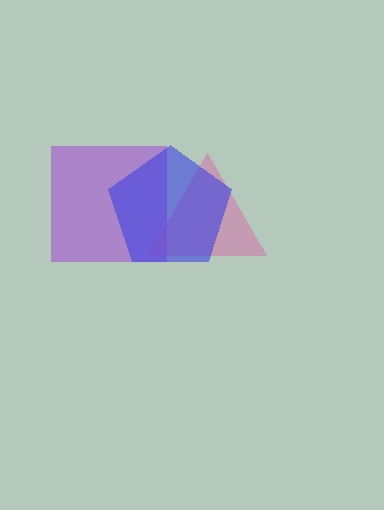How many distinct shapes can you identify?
There are 3 distinct shapes: a purple square, a pink triangle, a blue pentagon.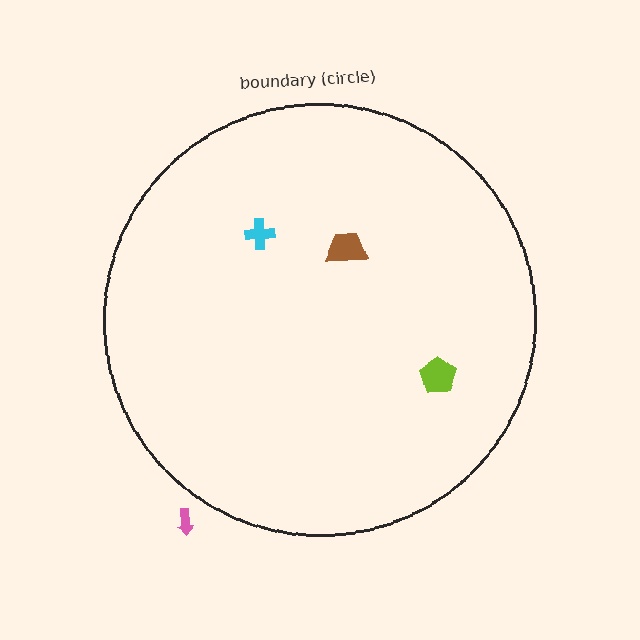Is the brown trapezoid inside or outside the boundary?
Inside.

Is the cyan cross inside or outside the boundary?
Inside.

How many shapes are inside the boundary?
3 inside, 1 outside.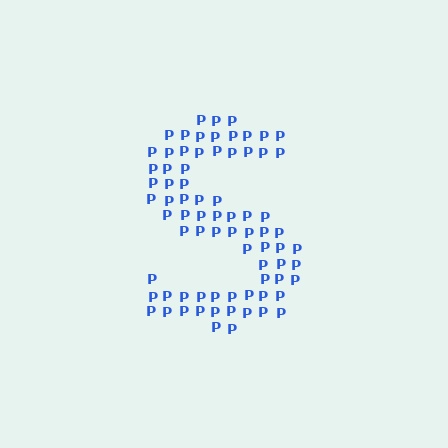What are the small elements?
The small elements are letter P's.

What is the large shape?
The large shape is the letter S.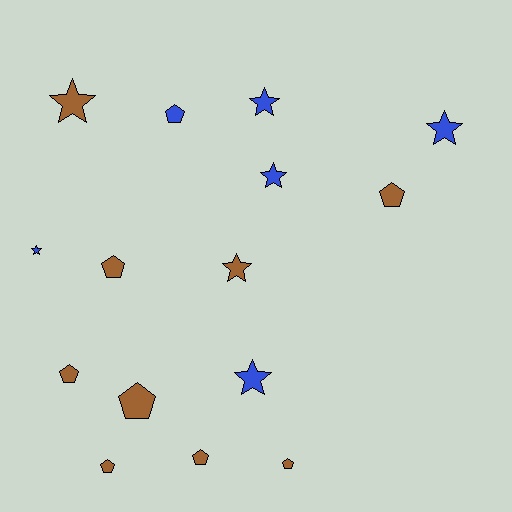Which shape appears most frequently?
Pentagon, with 8 objects.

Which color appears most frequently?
Brown, with 9 objects.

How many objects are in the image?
There are 15 objects.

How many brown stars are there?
There are 2 brown stars.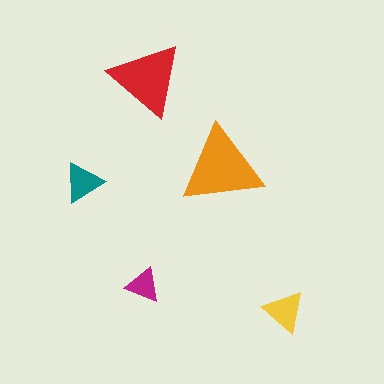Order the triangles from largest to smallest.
the orange one, the red one, the yellow one, the teal one, the magenta one.